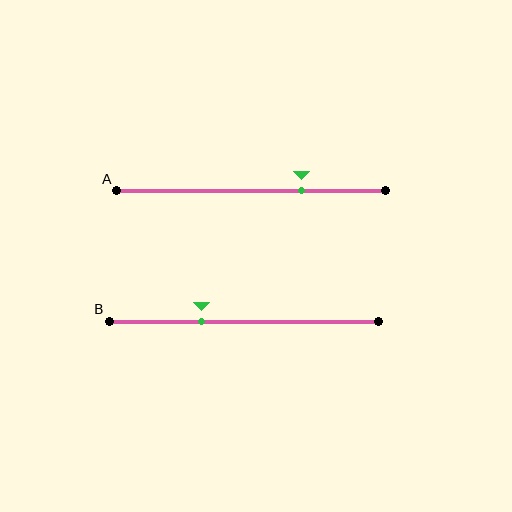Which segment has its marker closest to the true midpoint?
Segment B has its marker closest to the true midpoint.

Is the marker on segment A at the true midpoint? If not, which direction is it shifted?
No, the marker on segment A is shifted to the right by about 19% of the segment length.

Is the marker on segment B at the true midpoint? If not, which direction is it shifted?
No, the marker on segment B is shifted to the left by about 16% of the segment length.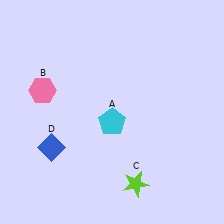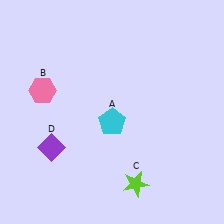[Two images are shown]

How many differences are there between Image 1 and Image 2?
There is 1 difference between the two images.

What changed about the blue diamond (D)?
In Image 1, D is blue. In Image 2, it changed to purple.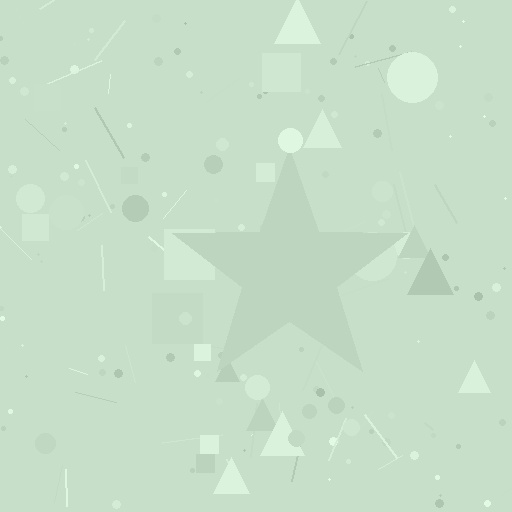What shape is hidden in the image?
A star is hidden in the image.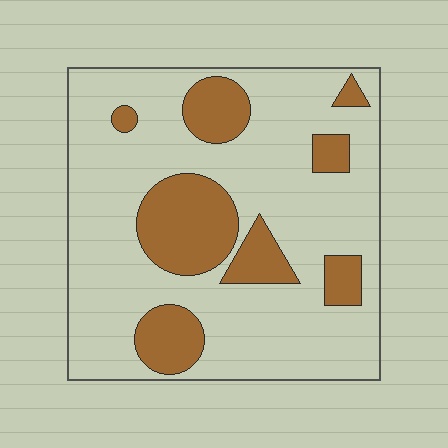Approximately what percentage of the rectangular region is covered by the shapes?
Approximately 25%.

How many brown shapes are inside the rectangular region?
8.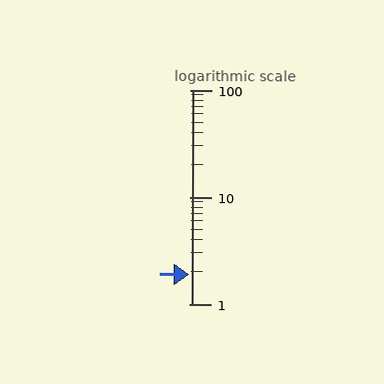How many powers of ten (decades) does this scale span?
The scale spans 2 decades, from 1 to 100.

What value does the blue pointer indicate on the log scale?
The pointer indicates approximately 1.9.